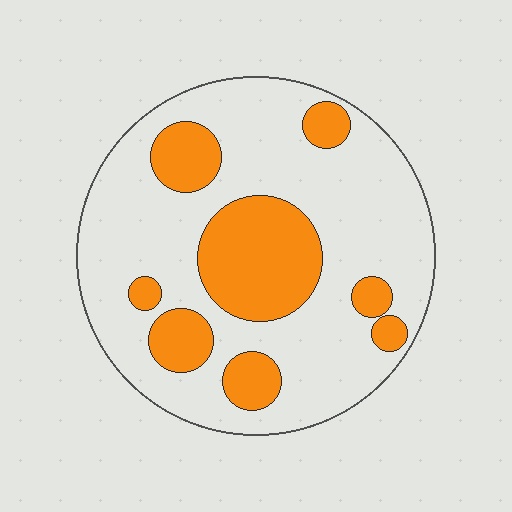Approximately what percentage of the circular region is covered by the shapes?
Approximately 30%.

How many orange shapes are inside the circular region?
8.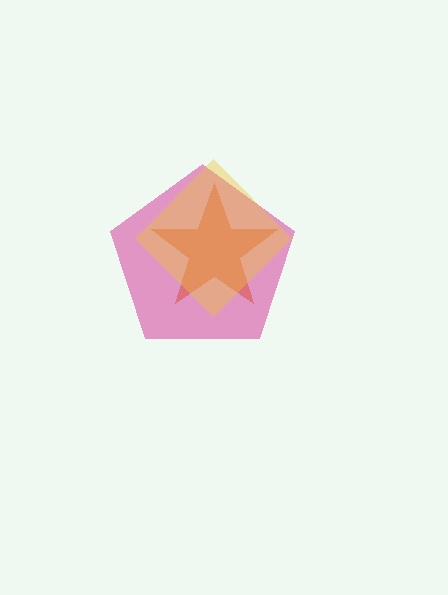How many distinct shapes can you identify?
There are 3 distinct shapes: an orange star, a magenta pentagon, a yellow diamond.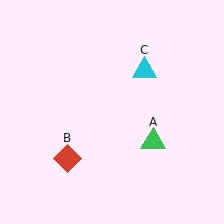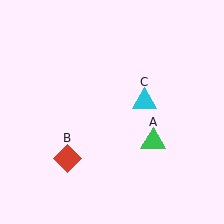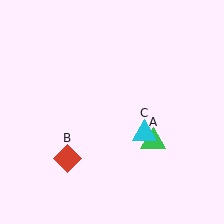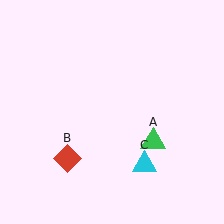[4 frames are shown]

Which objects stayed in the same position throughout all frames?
Green triangle (object A) and red diamond (object B) remained stationary.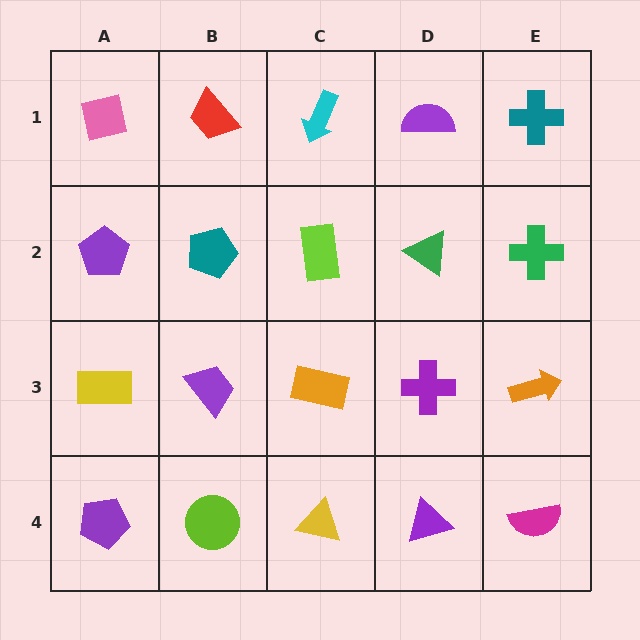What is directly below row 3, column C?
A yellow triangle.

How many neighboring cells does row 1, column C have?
3.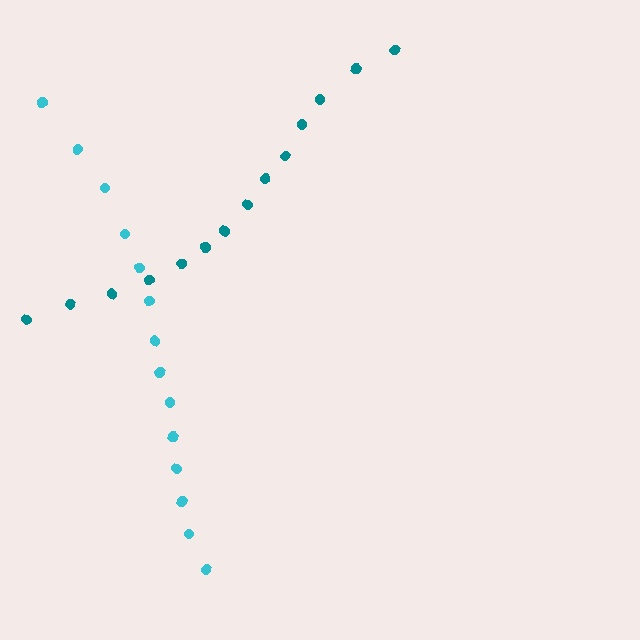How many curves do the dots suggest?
There are 2 distinct paths.